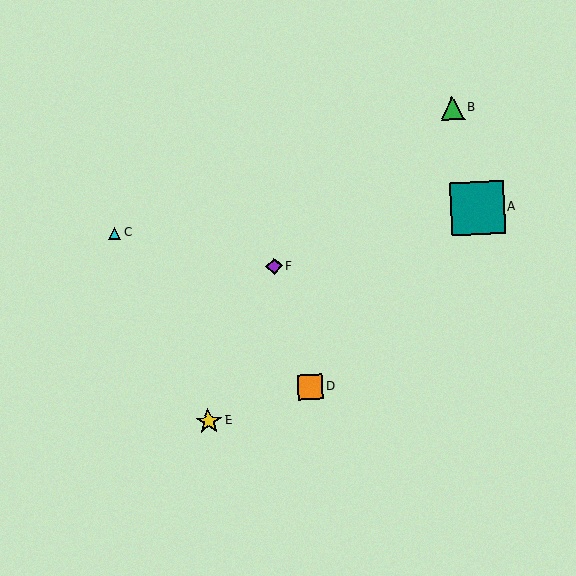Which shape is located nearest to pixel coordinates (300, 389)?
The orange square (labeled D) at (311, 387) is nearest to that location.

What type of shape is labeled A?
Shape A is a teal square.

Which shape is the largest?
The teal square (labeled A) is the largest.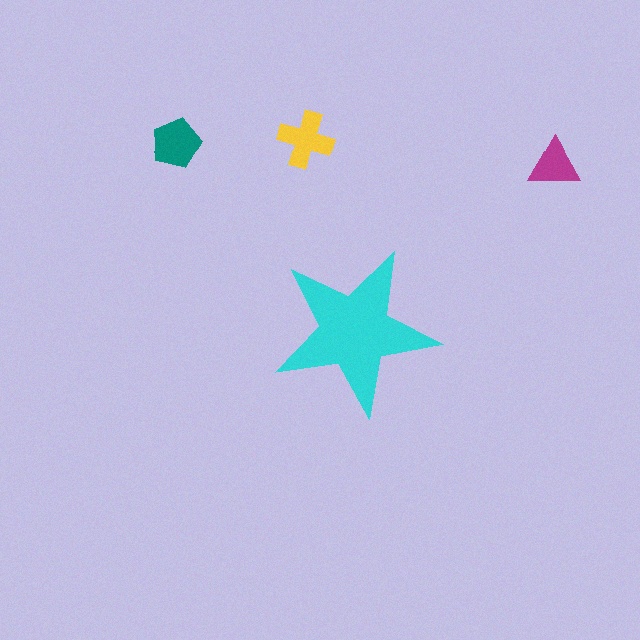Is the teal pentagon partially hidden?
No, the teal pentagon is fully visible.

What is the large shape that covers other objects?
A cyan star.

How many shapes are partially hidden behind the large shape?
0 shapes are partially hidden.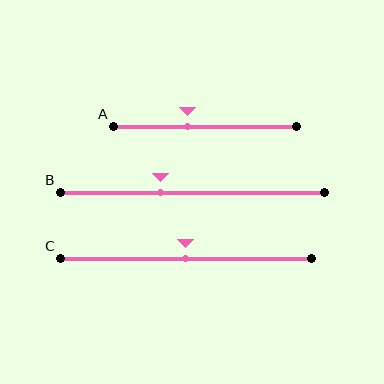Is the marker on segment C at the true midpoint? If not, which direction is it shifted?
Yes, the marker on segment C is at the true midpoint.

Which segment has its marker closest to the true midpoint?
Segment C has its marker closest to the true midpoint.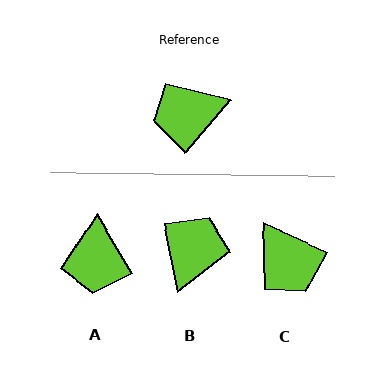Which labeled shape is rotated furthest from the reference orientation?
B, about 129 degrees away.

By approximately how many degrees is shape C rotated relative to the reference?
Approximately 106 degrees counter-clockwise.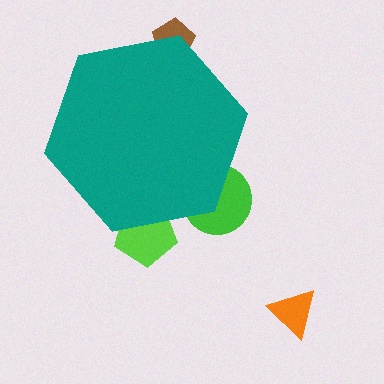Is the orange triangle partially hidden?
No, the orange triangle is fully visible.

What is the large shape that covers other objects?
A teal hexagon.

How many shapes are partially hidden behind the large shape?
3 shapes are partially hidden.